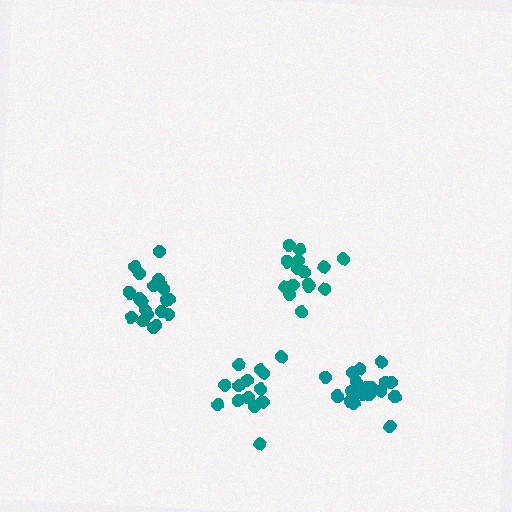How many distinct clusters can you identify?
There are 4 distinct clusters.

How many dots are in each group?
Group 1: 19 dots, Group 2: 15 dots, Group 3: 21 dots, Group 4: 15 dots (70 total).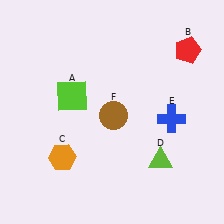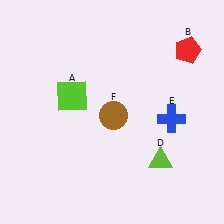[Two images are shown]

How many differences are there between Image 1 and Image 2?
There is 1 difference between the two images.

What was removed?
The orange hexagon (C) was removed in Image 2.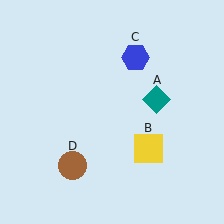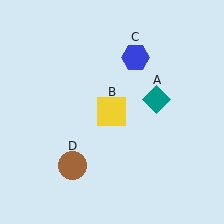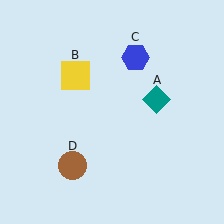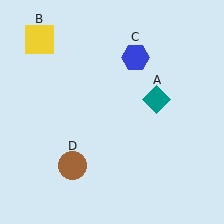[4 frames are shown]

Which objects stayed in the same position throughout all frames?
Teal diamond (object A) and blue hexagon (object C) and brown circle (object D) remained stationary.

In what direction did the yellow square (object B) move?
The yellow square (object B) moved up and to the left.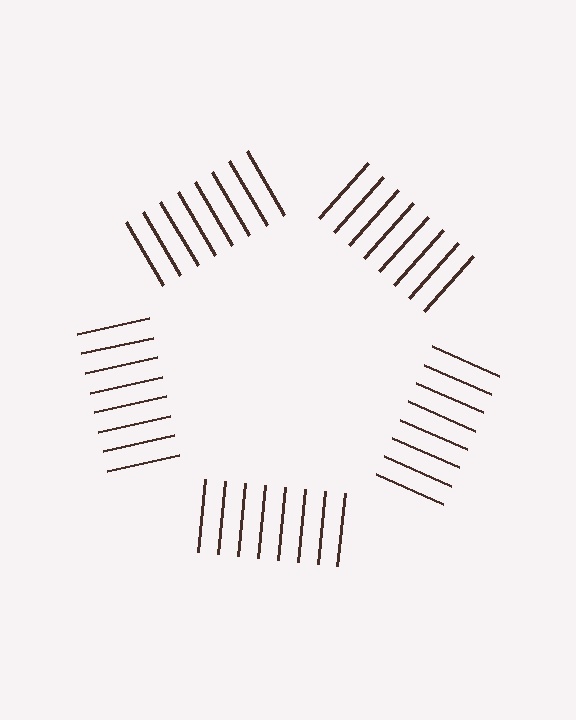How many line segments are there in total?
40 — 8 along each of the 5 edges.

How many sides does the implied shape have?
5 sides — the line-ends trace a pentagon.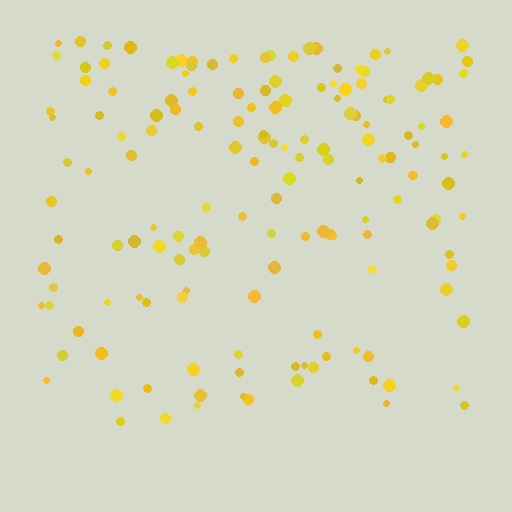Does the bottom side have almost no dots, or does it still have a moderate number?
Still a moderate number, just noticeably fewer than the top.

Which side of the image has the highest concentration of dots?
The top.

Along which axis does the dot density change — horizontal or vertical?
Vertical.